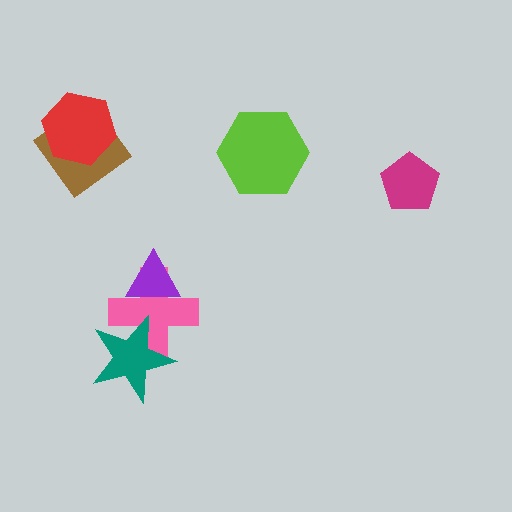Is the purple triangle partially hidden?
No, no other shape covers it.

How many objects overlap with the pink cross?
2 objects overlap with the pink cross.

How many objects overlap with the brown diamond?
1 object overlaps with the brown diamond.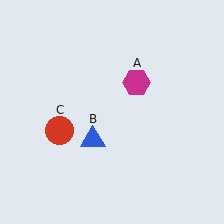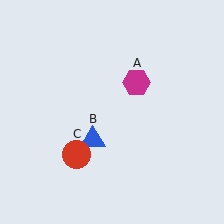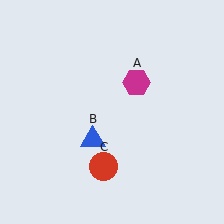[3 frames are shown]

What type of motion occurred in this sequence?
The red circle (object C) rotated counterclockwise around the center of the scene.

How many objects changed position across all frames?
1 object changed position: red circle (object C).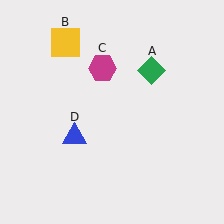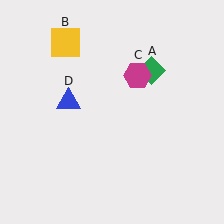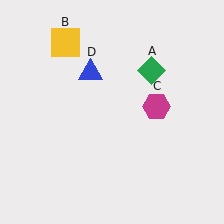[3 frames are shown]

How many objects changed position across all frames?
2 objects changed position: magenta hexagon (object C), blue triangle (object D).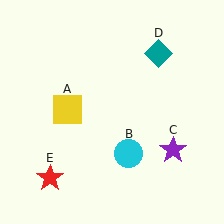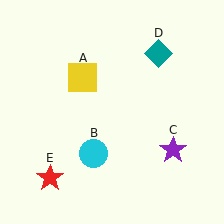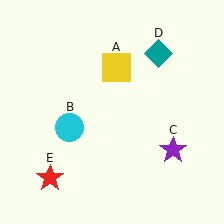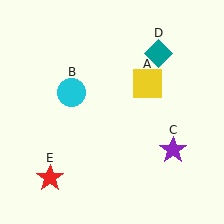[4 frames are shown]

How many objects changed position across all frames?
2 objects changed position: yellow square (object A), cyan circle (object B).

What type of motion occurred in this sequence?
The yellow square (object A), cyan circle (object B) rotated clockwise around the center of the scene.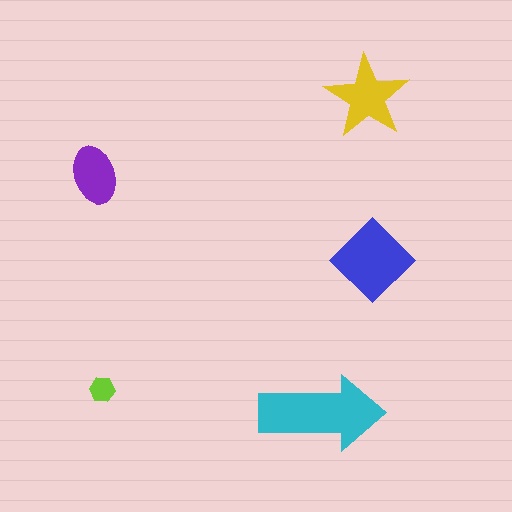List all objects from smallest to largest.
The lime hexagon, the purple ellipse, the yellow star, the blue diamond, the cyan arrow.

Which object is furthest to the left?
The purple ellipse is leftmost.